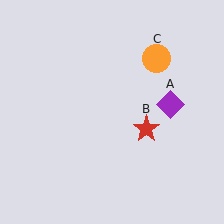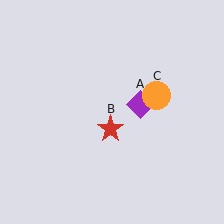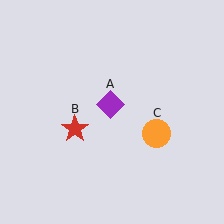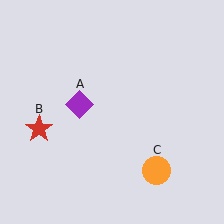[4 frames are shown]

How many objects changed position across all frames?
3 objects changed position: purple diamond (object A), red star (object B), orange circle (object C).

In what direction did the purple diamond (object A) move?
The purple diamond (object A) moved left.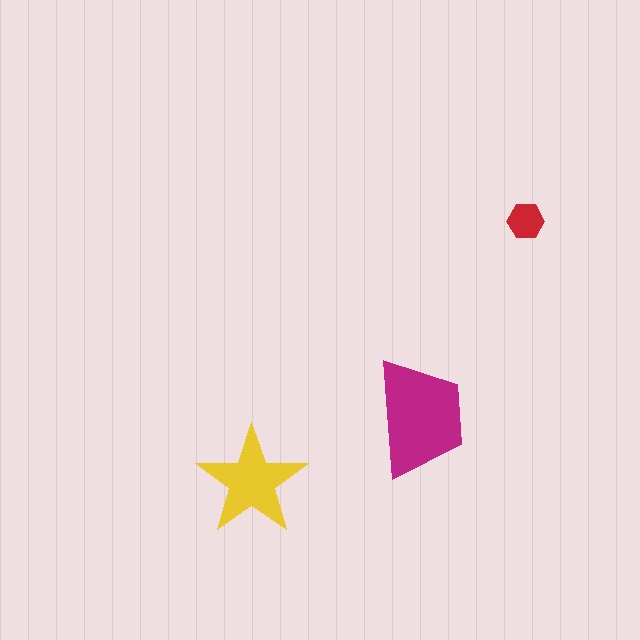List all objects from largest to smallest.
The magenta trapezoid, the yellow star, the red hexagon.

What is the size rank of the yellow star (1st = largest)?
2nd.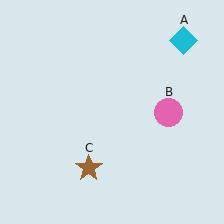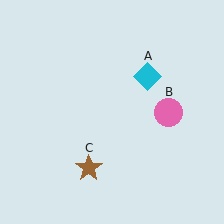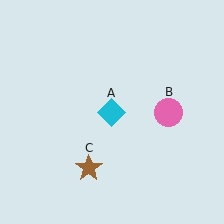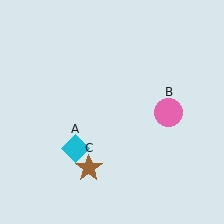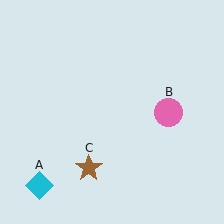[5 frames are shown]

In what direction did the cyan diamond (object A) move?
The cyan diamond (object A) moved down and to the left.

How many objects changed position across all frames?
1 object changed position: cyan diamond (object A).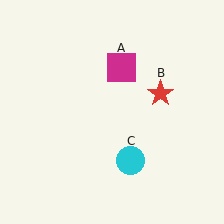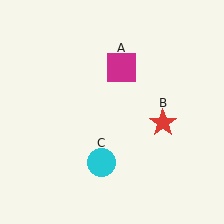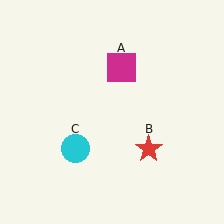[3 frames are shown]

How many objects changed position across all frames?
2 objects changed position: red star (object B), cyan circle (object C).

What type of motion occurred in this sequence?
The red star (object B), cyan circle (object C) rotated clockwise around the center of the scene.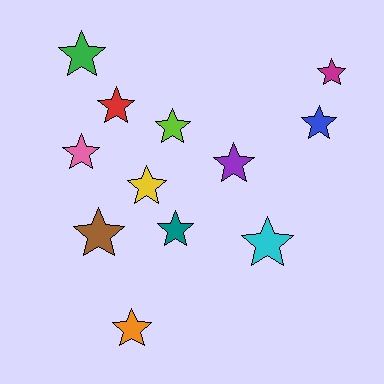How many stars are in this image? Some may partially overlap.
There are 12 stars.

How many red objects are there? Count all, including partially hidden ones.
There is 1 red object.